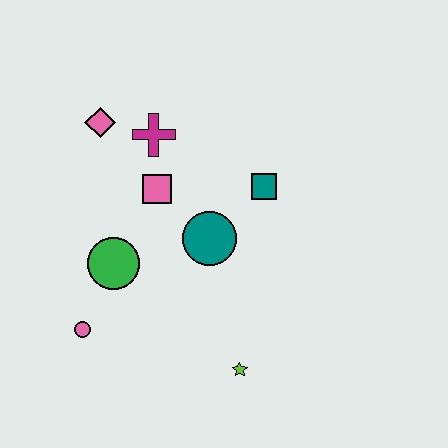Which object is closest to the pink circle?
The green circle is closest to the pink circle.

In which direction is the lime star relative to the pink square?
The lime star is below the pink square.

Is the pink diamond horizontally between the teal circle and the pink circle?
Yes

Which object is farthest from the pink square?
The lime star is farthest from the pink square.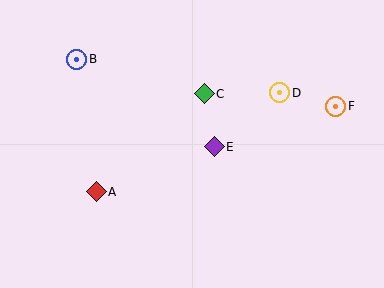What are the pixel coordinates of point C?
Point C is at (204, 94).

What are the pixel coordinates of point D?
Point D is at (280, 93).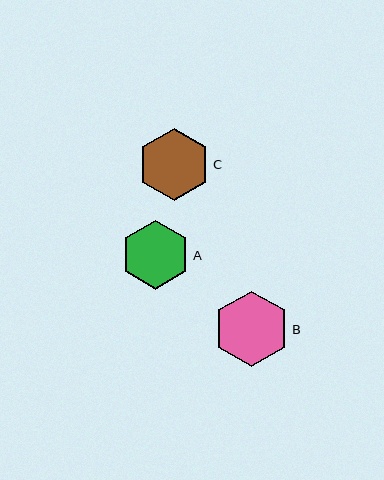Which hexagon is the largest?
Hexagon B is the largest with a size of approximately 76 pixels.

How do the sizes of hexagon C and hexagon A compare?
Hexagon C and hexagon A are approximately the same size.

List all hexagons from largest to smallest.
From largest to smallest: B, C, A.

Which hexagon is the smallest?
Hexagon A is the smallest with a size of approximately 69 pixels.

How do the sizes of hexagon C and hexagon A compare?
Hexagon C and hexagon A are approximately the same size.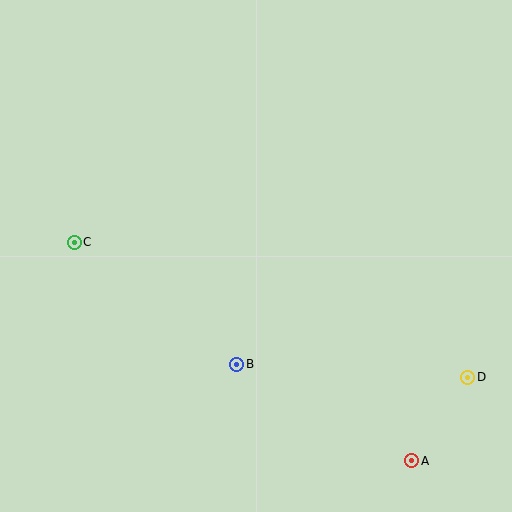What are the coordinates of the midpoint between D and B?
The midpoint between D and B is at (352, 371).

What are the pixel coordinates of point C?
Point C is at (74, 242).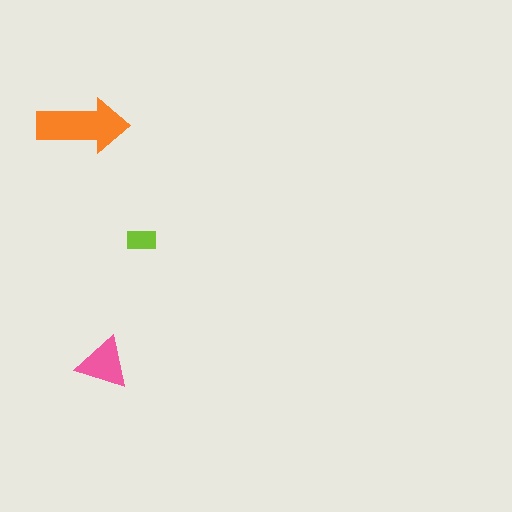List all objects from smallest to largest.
The lime rectangle, the pink triangle, the orange arrow.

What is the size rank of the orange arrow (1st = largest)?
1st.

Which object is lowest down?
The pink triangle is bottommost.